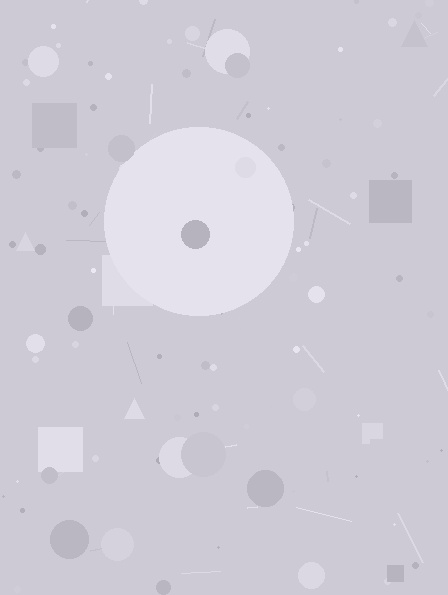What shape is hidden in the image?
A circle is hidden in the image.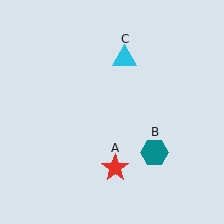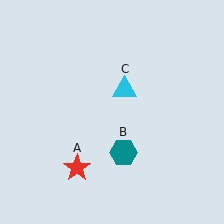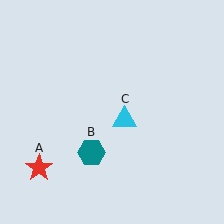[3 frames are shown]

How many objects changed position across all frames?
3 objects changed position: red star (object A), teal hexagon (object B), cyan triangle (object C).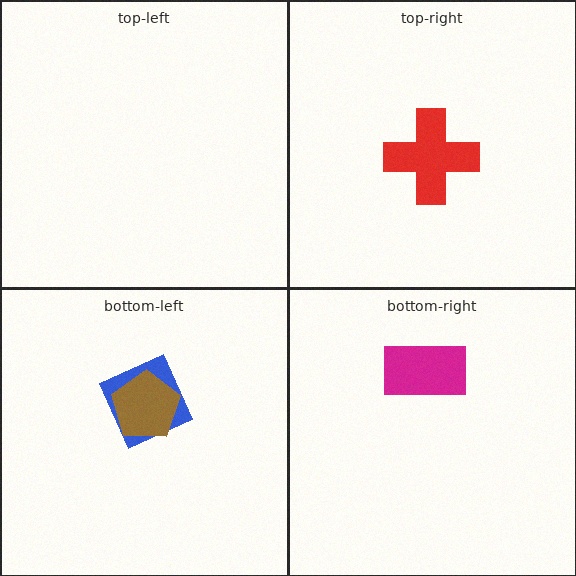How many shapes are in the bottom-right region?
1.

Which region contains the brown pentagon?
The bottom-left region.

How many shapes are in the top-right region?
1.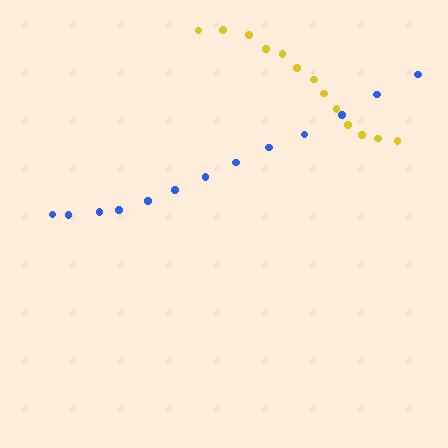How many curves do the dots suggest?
There are 2 distinct paths.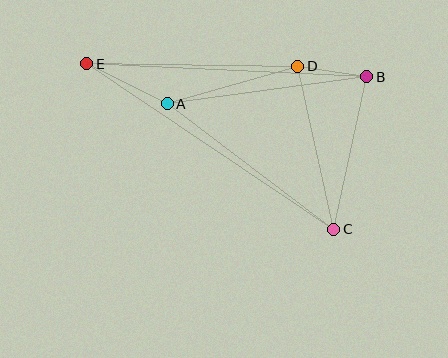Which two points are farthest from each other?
Points C and E are farthest from each other.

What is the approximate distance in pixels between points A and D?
The distance between A and D is approximately 136 pixels.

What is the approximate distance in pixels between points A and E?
The distance between A and E is approximately 90 pixels.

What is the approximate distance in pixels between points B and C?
The distance between B and C is approximately 156 pixels.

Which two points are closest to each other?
Points B and D are closest to each other.